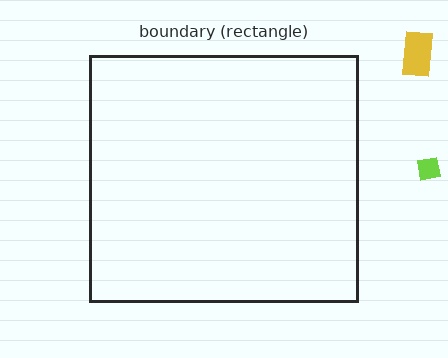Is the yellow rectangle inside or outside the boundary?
Outside.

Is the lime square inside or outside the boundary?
Outside.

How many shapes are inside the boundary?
0 inside, 2 outside.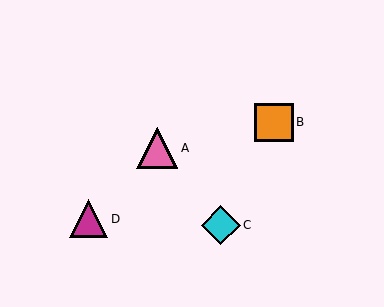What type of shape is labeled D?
Shape D is a magenta triangle.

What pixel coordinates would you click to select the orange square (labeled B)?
Click at (274, 122) to select the orange square B.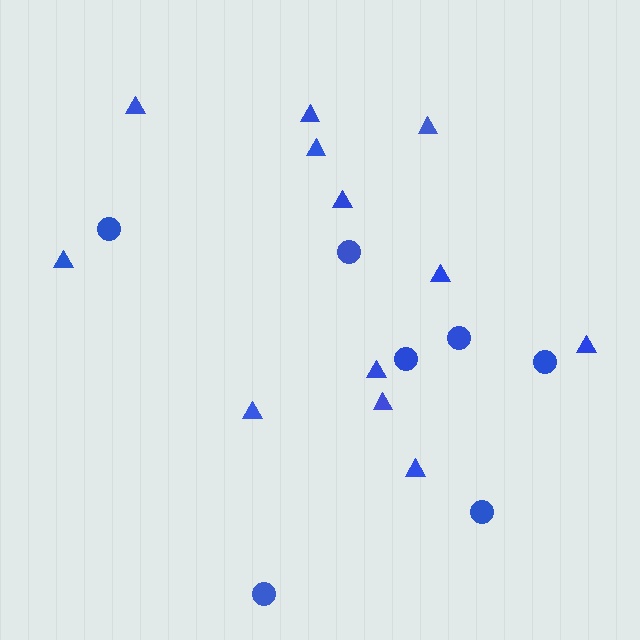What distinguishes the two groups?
There are 2 groups: one group of circles (7) and one group of triangles (12).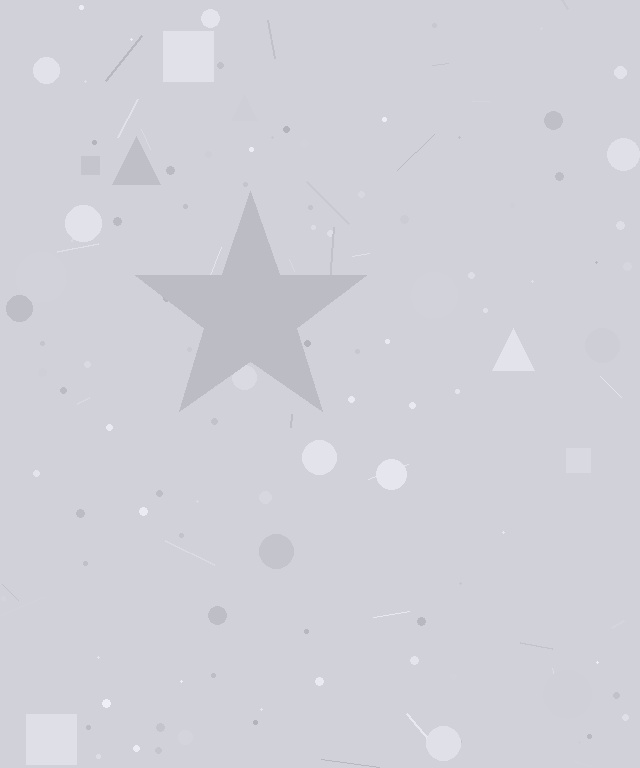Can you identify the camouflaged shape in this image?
The camouflaged shape is a star.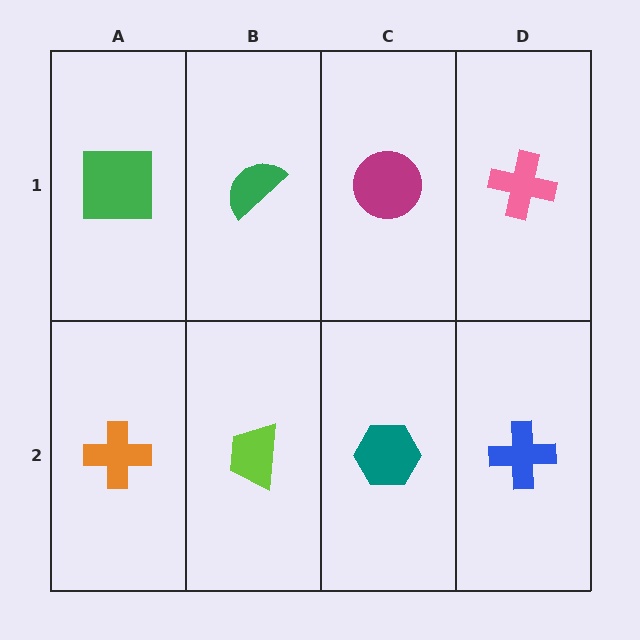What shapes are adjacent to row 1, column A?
An orange cross (row 2, column A), a green semicircle (row 1, column B).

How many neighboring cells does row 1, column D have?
2.